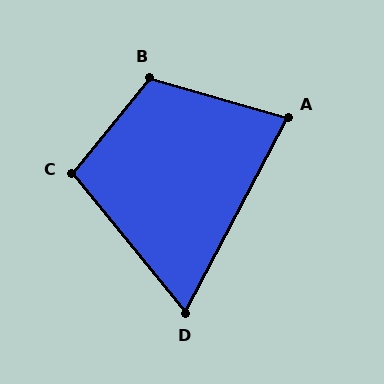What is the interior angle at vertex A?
Approximately 78 degrees (acute).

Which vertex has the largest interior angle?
B, at approximately 113 degrees.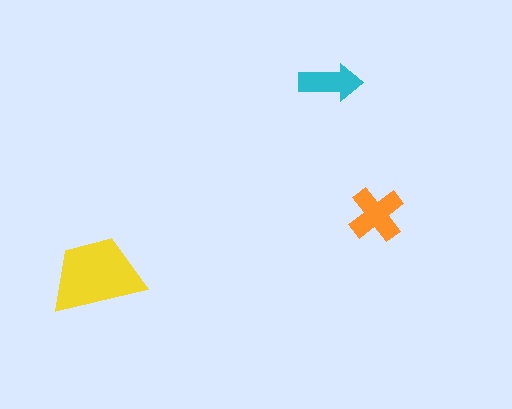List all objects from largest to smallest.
The yellow trapezoid, the orange cross, the cyan arrow.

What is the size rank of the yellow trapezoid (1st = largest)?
1st.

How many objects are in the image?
There are 3 objects in the image.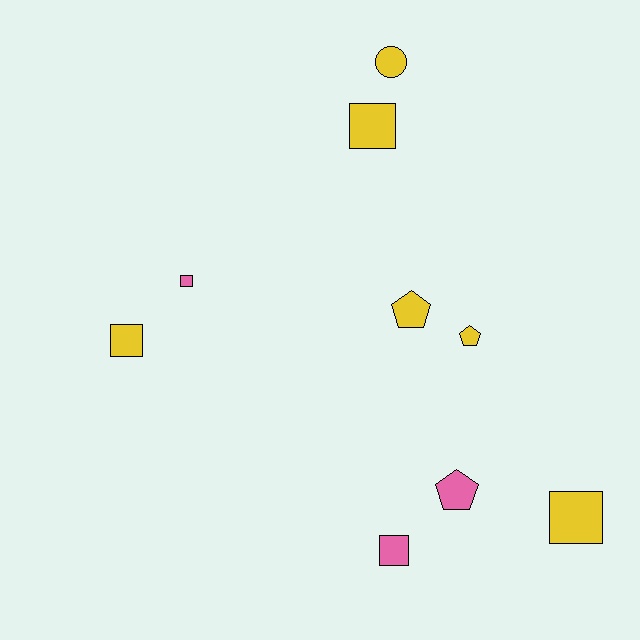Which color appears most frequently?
Yellow, with 6 objects.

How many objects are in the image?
There are 9 objects.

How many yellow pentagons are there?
There are 2 yellow pentagons.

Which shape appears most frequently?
Square, with 5 objects.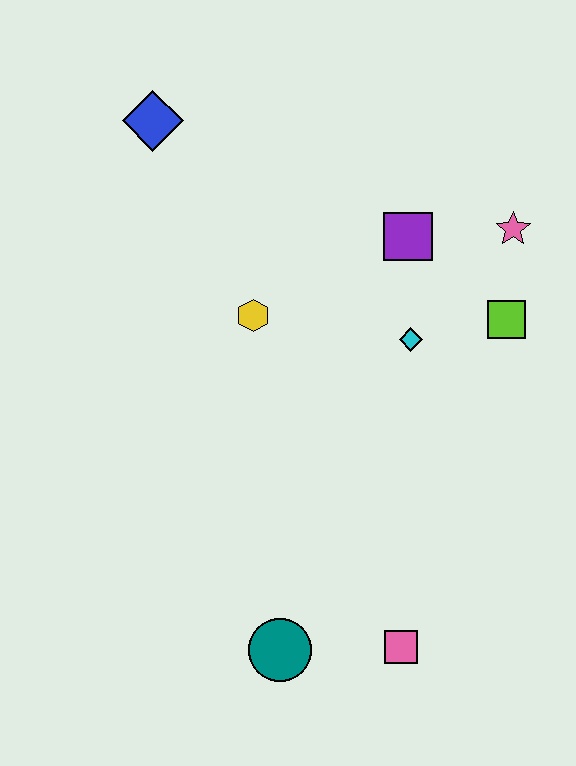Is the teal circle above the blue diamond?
No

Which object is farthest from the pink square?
The blue diamond is farthest from the pink square.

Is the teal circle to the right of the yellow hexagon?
Yes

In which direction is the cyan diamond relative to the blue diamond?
The cyan diamond is to the right of the blue diamond.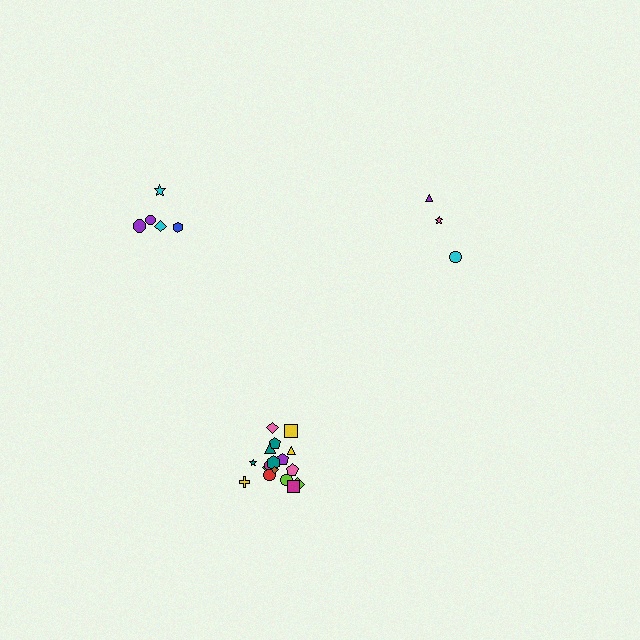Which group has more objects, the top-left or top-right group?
The top-left group.